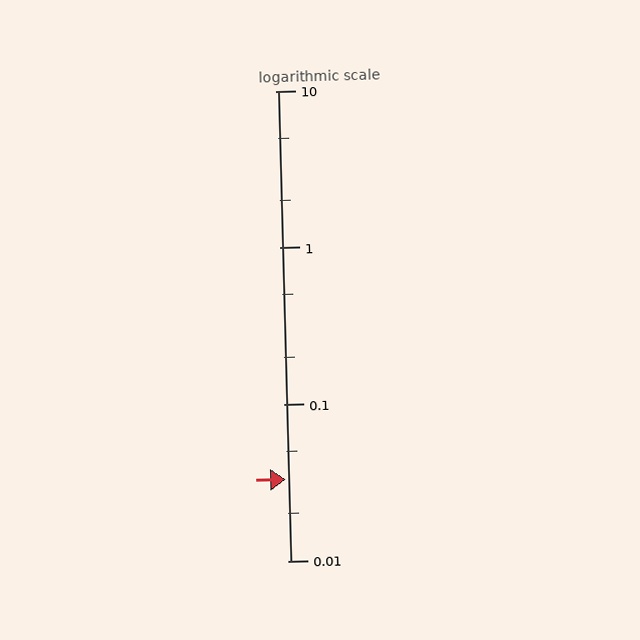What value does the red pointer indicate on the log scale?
The pointer indicates approximately 0.033.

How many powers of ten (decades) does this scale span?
The scale spans 3 decades, from 0.01 to 10.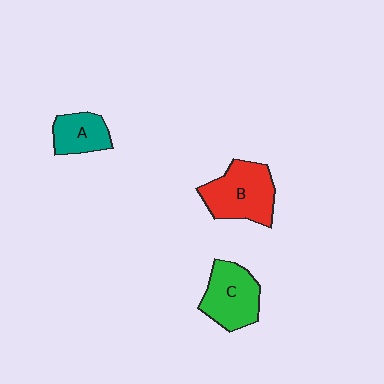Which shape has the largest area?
Shape B (red).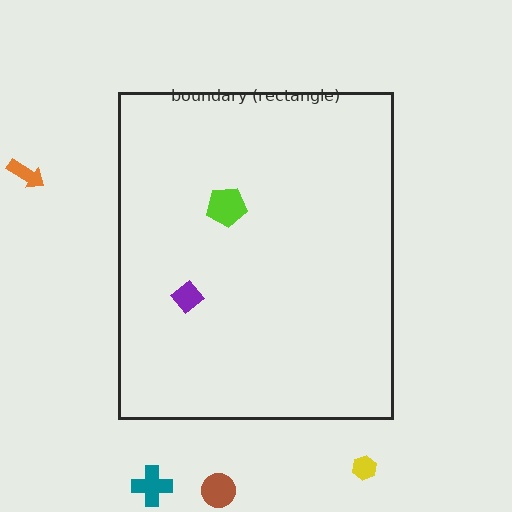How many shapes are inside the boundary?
2 inside, 4 outside.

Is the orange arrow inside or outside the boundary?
Outside.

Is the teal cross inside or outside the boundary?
Outside.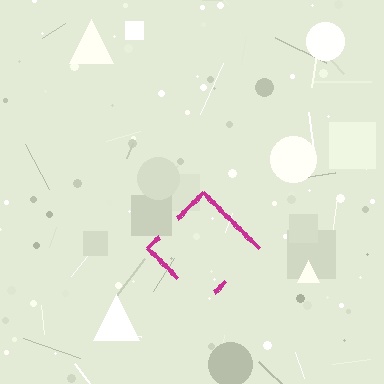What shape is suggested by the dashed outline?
The dashed outline suggests a diamond.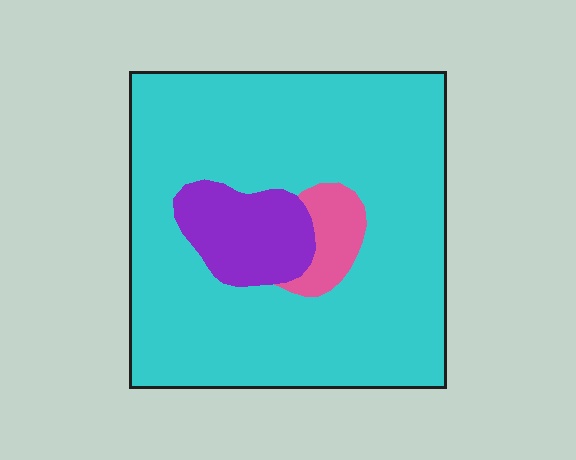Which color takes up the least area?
Pink, at roughly 5%.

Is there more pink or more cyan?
Cyan.